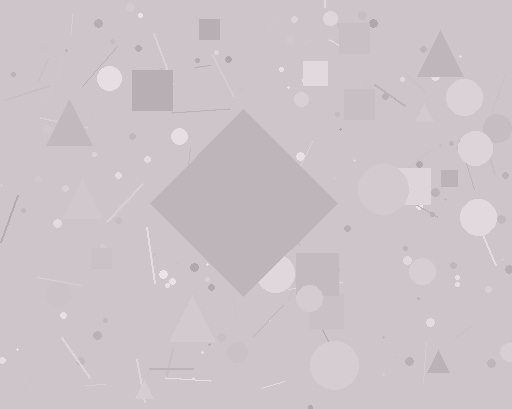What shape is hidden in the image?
A diamond is hidden in the image.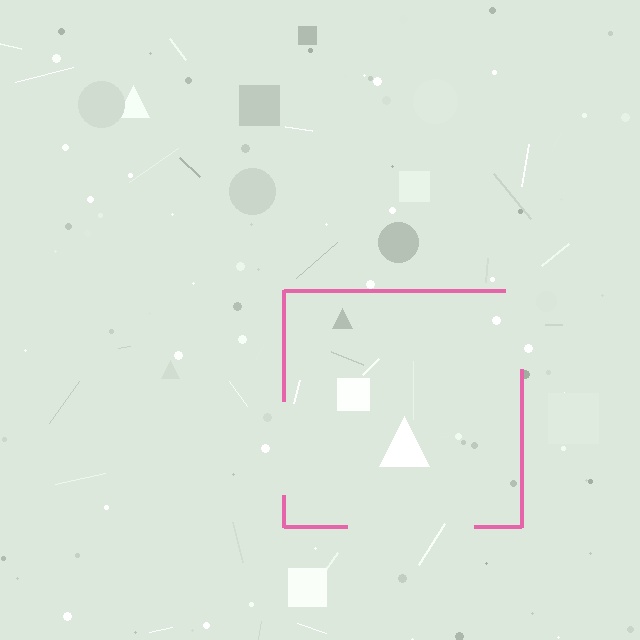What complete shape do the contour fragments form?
The contour fragments form a square.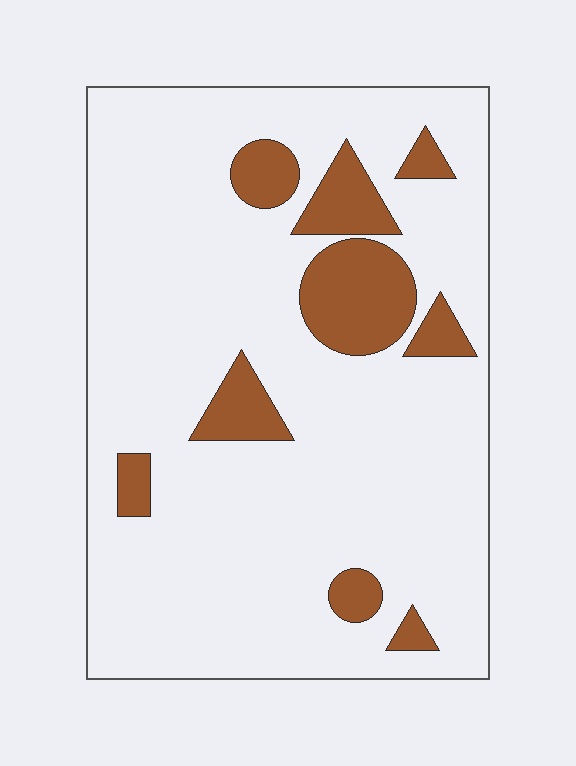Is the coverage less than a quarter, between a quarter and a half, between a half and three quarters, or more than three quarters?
Less than a quarter.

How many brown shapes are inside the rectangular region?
9.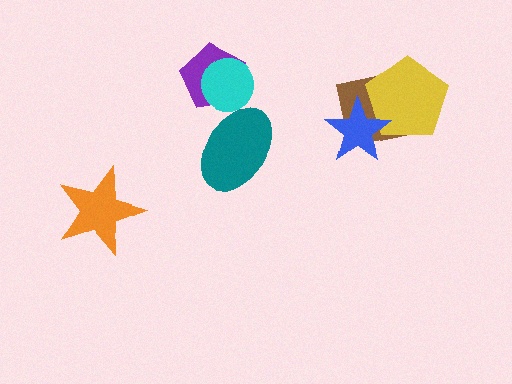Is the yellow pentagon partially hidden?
Yes, it is partially covered by another shape.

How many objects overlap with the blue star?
2 objects overlap with the blue star.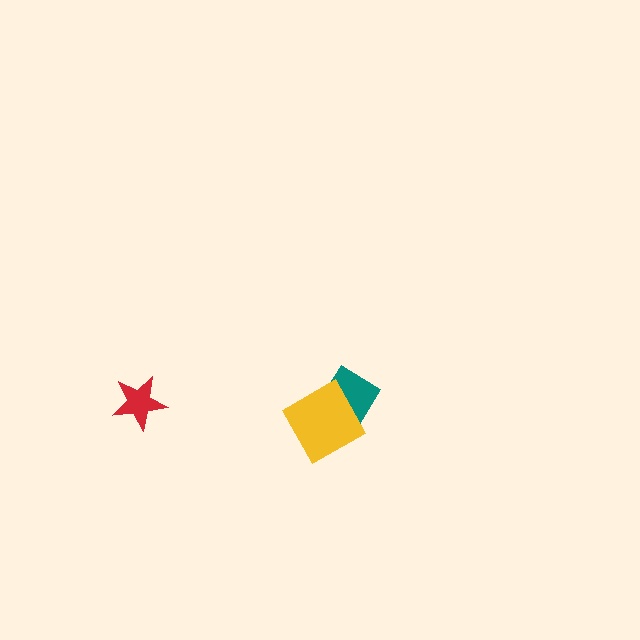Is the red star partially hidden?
No, no other shape covers it.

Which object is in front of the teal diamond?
The yellow square is in front of the teal diamond.